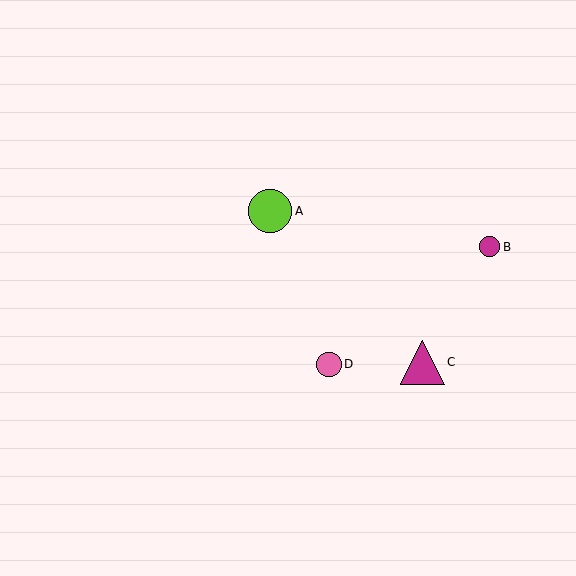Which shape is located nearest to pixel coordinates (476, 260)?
The magenta circle (labeled B) at (490, 247) is nearest to that location.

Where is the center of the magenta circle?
The center of the magenta circle is at (490, 247).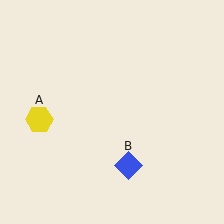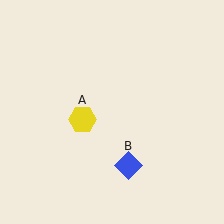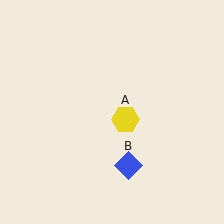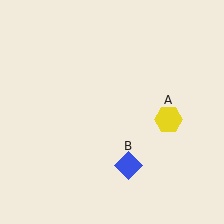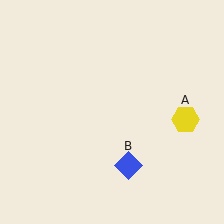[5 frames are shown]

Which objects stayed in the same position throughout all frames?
Blue diamond (object B) remained stationary.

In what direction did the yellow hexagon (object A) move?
The yellow hexagon (object A) moved right.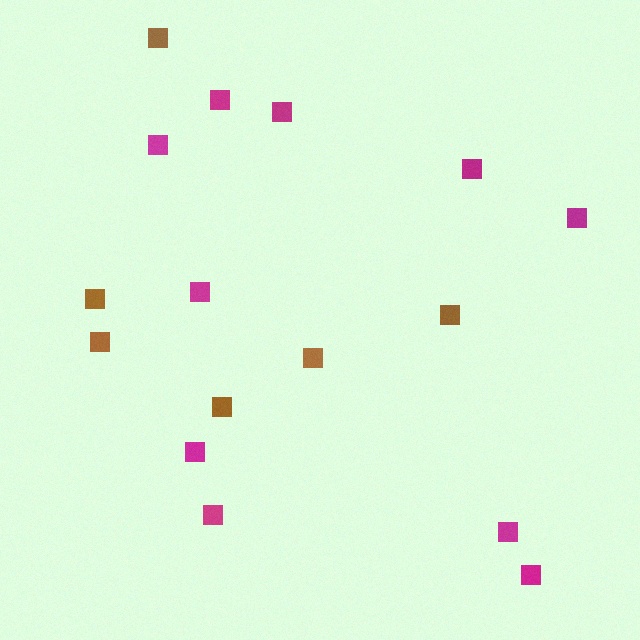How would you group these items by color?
There are 2 groups: one group of magenta squares (10) and one group of brown squares (6).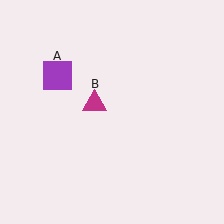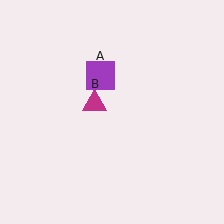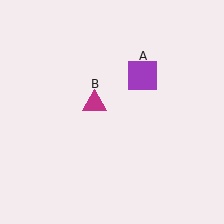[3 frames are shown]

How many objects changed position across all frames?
1 object changed position: purple square (object A).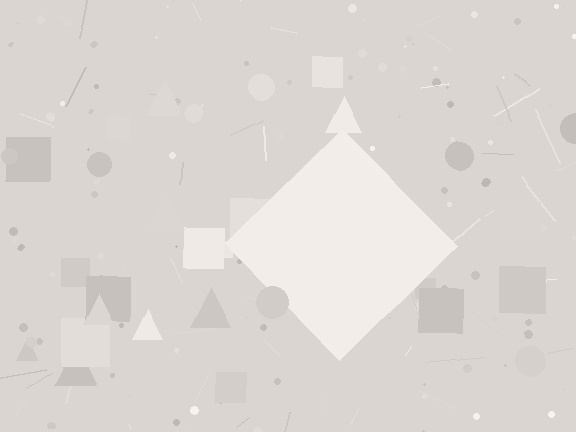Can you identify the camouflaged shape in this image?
The camouflaged shape is a diamond.